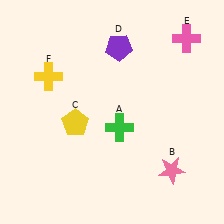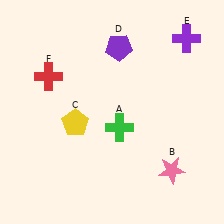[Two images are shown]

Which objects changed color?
E changed from pink to purple. F changed from yellow to red.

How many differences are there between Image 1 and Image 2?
There are 2 differences between the two images.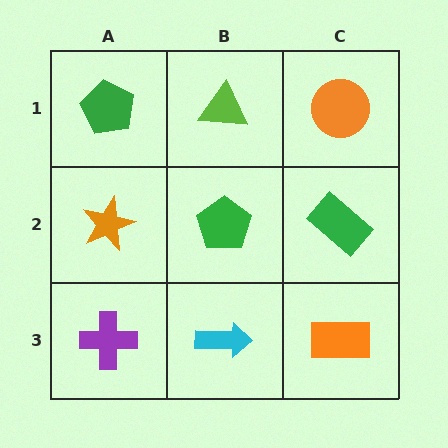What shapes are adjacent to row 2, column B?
A lime triangle (row 1, column B), a cyan arrow (row 3, column B), an orange star (row 2, column A), a green rectangle (row 2, column C).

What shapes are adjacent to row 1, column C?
A green rectangle (row 2, column C), a lime triangle (row 1, column B).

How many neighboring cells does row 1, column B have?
3.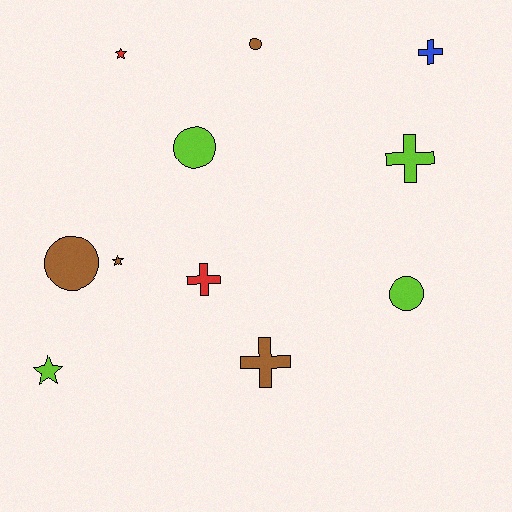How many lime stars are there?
There is 1 lime star.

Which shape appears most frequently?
Cross, with 4 objects.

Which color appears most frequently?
Lime, with 4 objects.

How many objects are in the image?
There are 11 objects.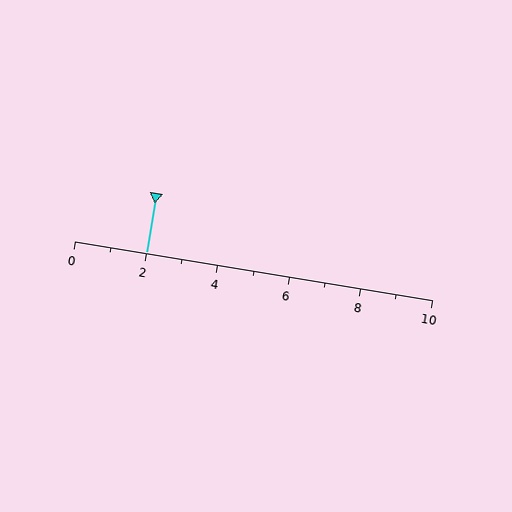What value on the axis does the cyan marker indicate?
The marker indicates approximately 2.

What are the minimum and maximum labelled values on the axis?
The axis runs from 0 to 10.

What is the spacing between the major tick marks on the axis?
The major ticks are spaced 2 apart.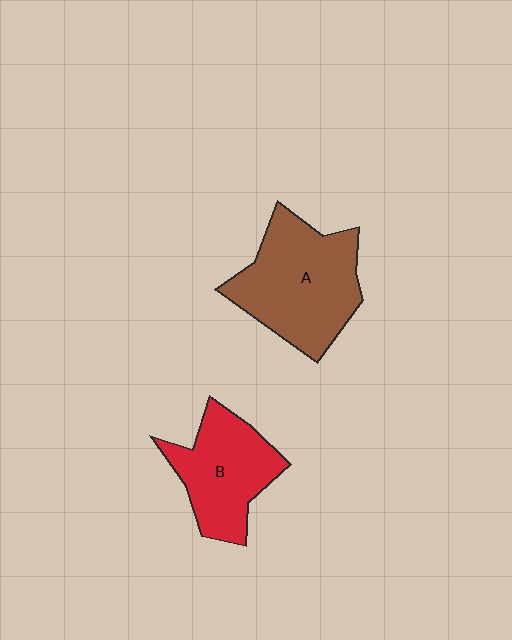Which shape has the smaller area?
Shape B (red).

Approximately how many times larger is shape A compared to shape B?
Approximately 1.3 times.